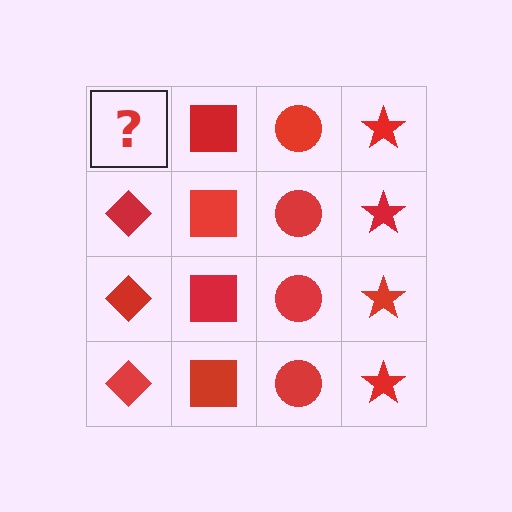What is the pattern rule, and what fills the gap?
The rule is that each column has a consistent shape. The gap should be filled with a red diamond.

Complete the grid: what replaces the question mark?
The question mark should be replaced with a red diamond.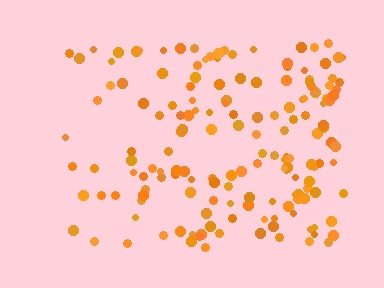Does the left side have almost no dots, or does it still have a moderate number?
Still a moderate number, just noticeably fewer than the right.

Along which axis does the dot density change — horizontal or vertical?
Horizontal.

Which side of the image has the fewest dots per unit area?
The left.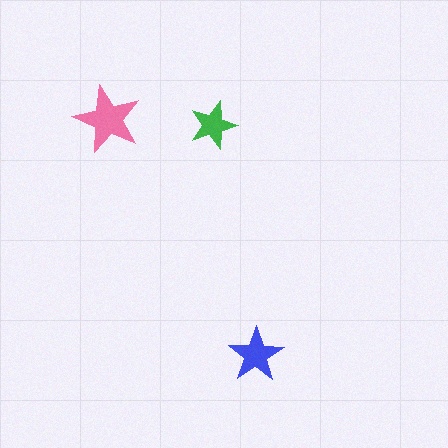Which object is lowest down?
The blue star is bottommost.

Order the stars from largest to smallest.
the pink one, the blue one, the green one.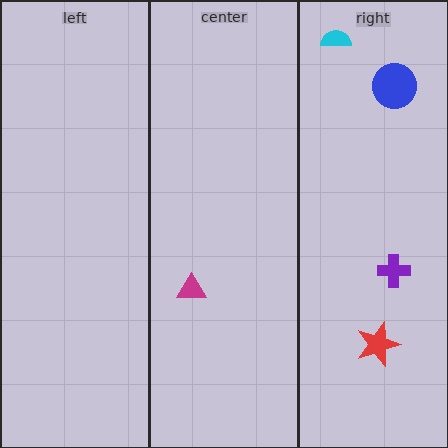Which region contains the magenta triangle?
The center region.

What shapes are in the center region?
The magenta triangle.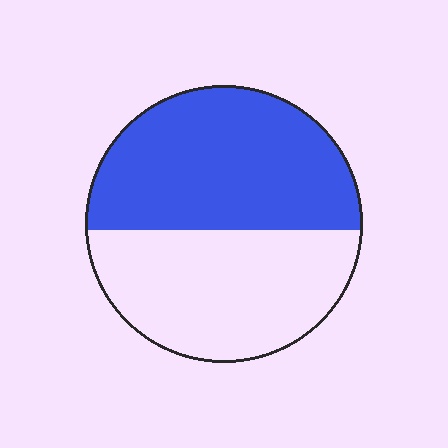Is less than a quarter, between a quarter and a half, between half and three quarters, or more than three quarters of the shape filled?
Between half and three quarters.